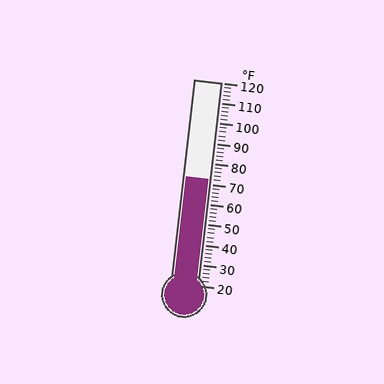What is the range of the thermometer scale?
The thermometer scale ranges from 20°F to 120°F.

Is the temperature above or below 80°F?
The temperature is below 80°F.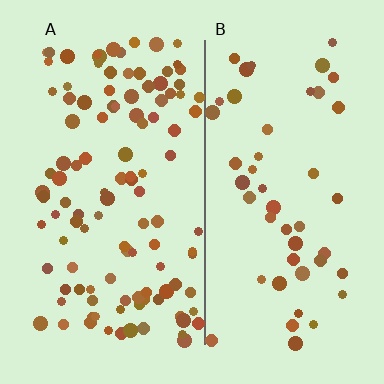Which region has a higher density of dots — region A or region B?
A (the left).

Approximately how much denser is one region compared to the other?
Approximately 2.3× — region A over region B.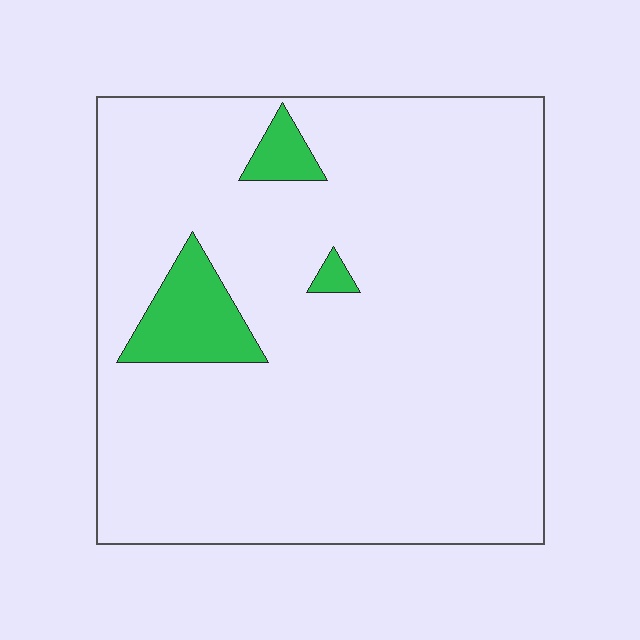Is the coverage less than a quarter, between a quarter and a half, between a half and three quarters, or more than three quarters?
Less than a quarter.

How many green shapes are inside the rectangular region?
3.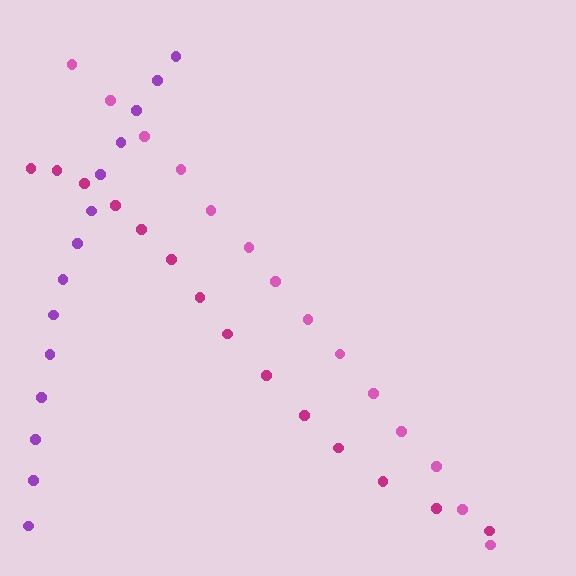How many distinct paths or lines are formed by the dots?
There are 3 distinct paths.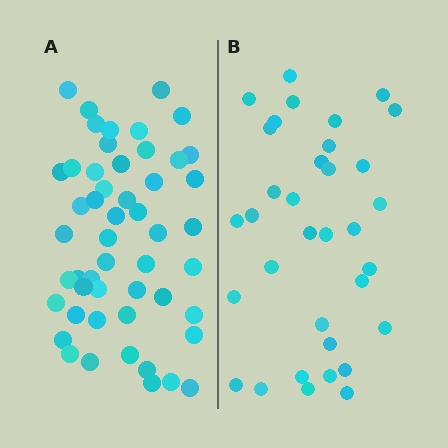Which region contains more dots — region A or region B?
Region A (the left region) has more dots.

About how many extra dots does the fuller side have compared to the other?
Region A has approximately 15 more dots than region B.